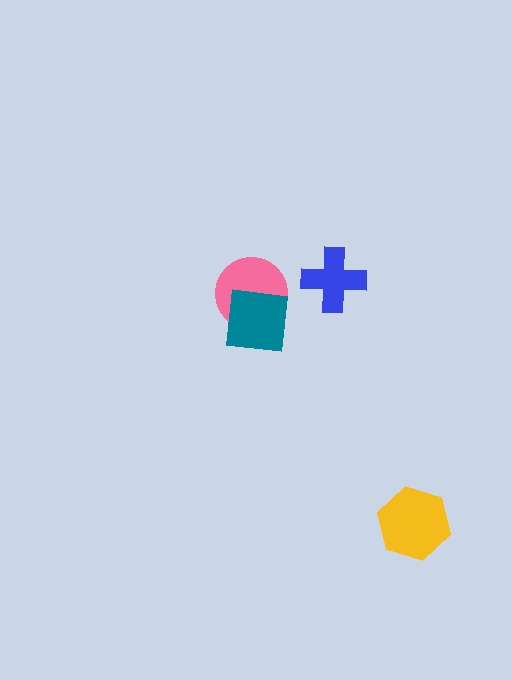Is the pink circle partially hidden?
Yes, it is partially covered by another shape.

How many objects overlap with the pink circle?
1 object overlaps with the pink circle.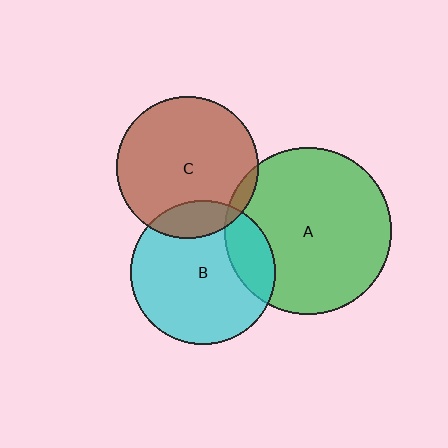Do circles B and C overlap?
Yes.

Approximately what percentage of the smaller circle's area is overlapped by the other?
Approximately 15%.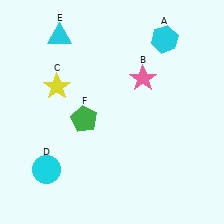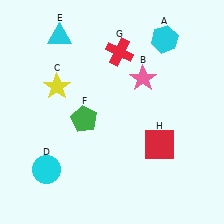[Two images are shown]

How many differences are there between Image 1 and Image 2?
There are 2 differences between the two images.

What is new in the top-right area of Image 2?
A red cross (G) was added in the top-right area of Image 2.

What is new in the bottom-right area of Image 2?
A red square (H) was added in the bottom-right area of Image 2.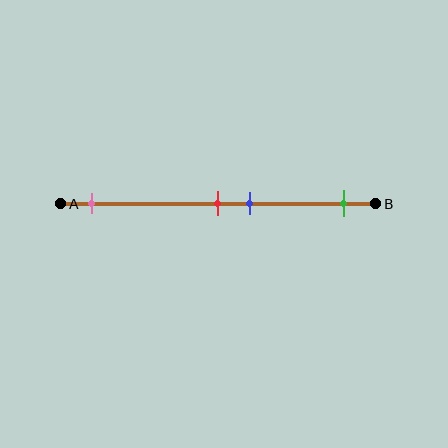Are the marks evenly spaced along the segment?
No, the marks are not evenly spaced.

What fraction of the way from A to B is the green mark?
The green mark is approximately 90% (0.9) of the way from A to B.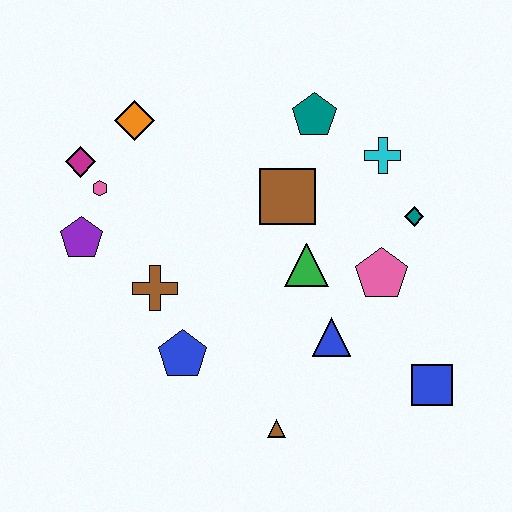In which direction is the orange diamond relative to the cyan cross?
The orange diamond is to the left of the cyan cross.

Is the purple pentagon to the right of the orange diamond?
No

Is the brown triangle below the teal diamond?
Yes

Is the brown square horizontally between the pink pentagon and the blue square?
No